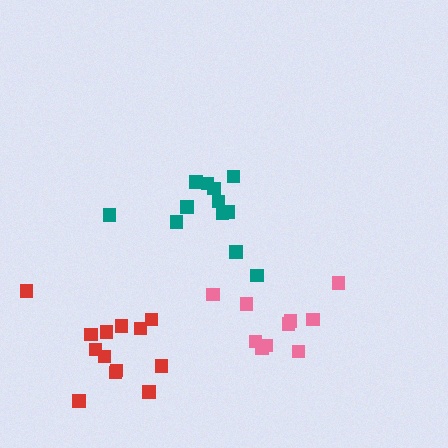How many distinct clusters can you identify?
There are 3 distinct clusters.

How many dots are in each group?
Group 1: 10 dots, Group 2: 12 dots, Group 3: 13 dots (35 total).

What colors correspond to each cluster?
The clusters are colored: pink, teal, red.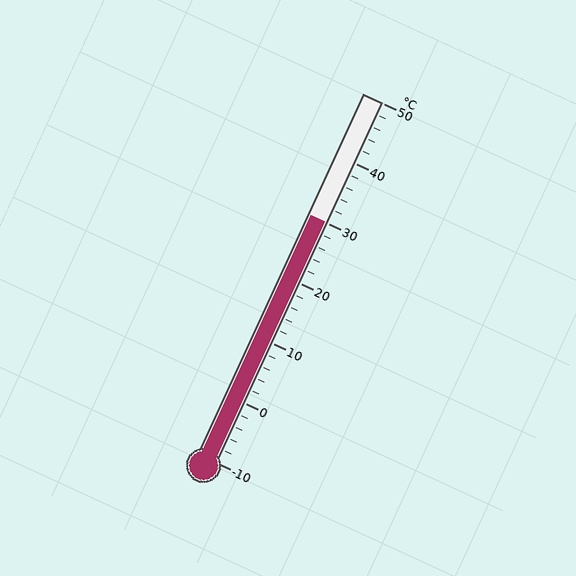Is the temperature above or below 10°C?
The temperature is above 10°C.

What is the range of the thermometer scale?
The thermometer scale ranges from -10°C to 50°C.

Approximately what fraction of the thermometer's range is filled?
The thermometer is filled to approximately 65% of its range.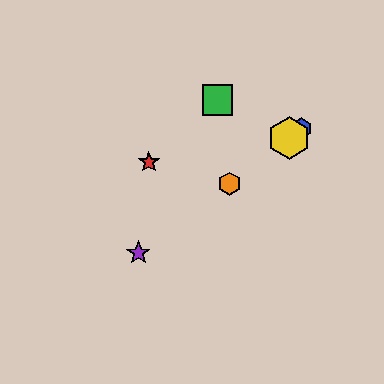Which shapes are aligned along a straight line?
The blue hexagon, the yellow hexagon, the purple star, the orange hexagon are aligned along a straight line.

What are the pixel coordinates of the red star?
The red star is at (149, 162).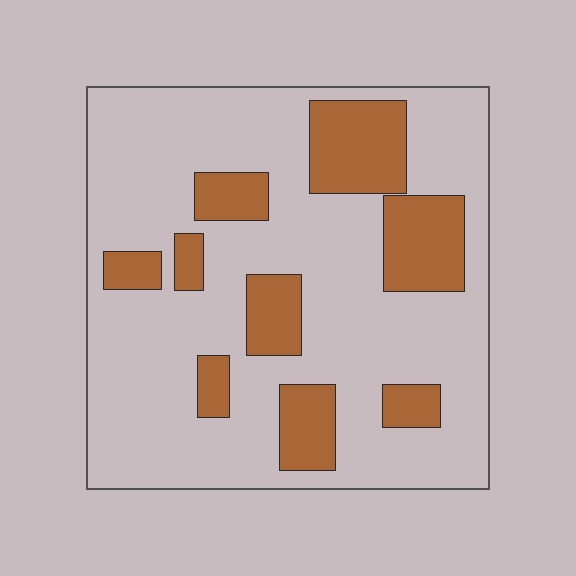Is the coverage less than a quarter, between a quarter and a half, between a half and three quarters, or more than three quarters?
Less than a quarter.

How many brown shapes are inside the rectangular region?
9.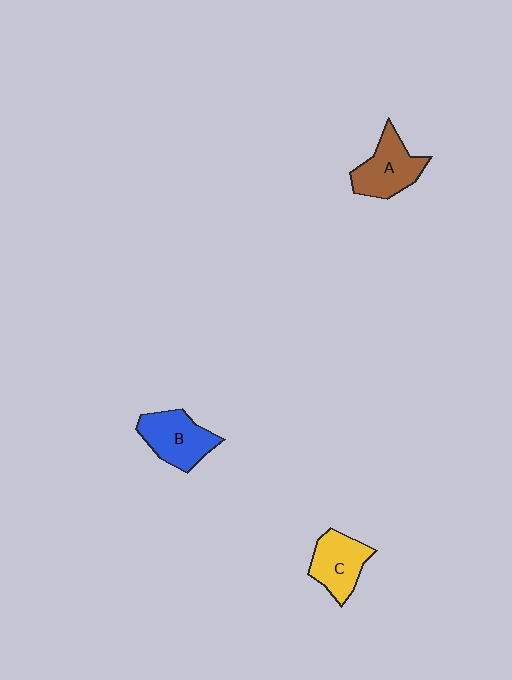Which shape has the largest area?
Shape B (blue).